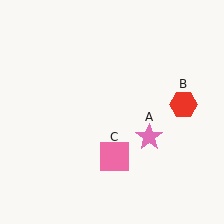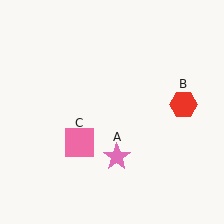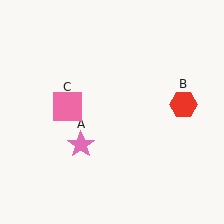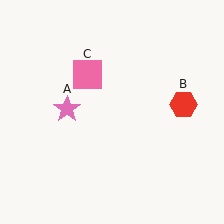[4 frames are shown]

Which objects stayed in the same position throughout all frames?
Red hexagon (object B) remained stationary.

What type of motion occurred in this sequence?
The pink star (object A), pink square (object C) rotated clockwise around the center of the scene.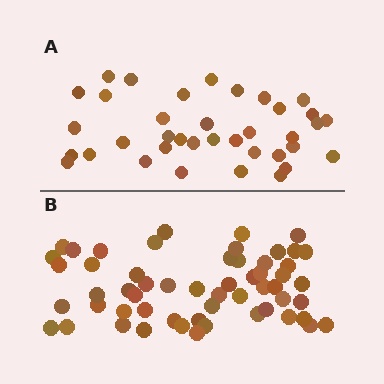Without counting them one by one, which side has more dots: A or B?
Region B (the bottom region) has more dots.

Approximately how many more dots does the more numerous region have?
Region B has approximately 20 more dots than region A.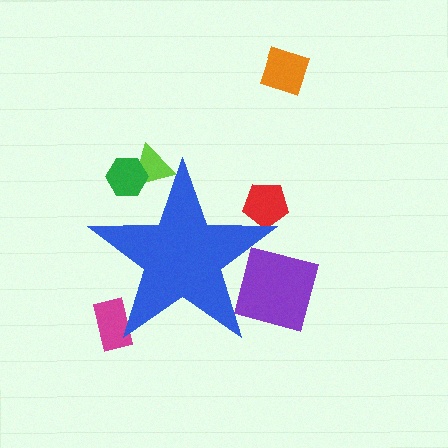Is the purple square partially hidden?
Yes, the purple square is partially hidden behind the blue star.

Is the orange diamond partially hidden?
No, the orange diamond is fully visible.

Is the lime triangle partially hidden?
Yes, the lime triangle is partially hidden behind the blue star.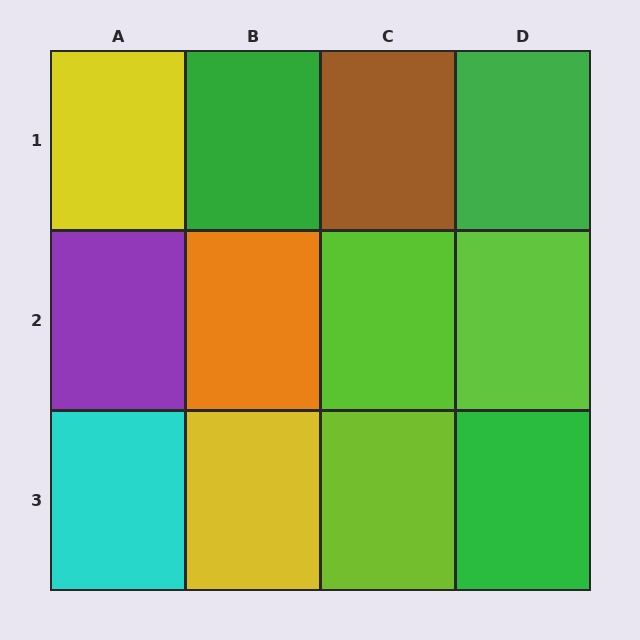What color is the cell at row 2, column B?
Orange.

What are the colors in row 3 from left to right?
Cyan, yellow, lime, green.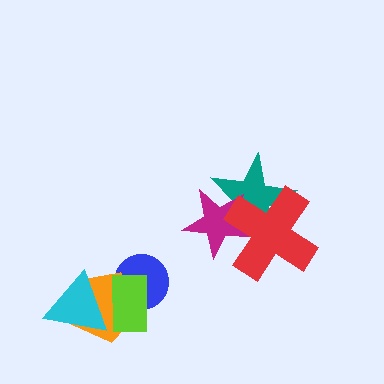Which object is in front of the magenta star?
The red cross is in front of the magenta star.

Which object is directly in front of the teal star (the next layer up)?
The magenta star is directly in front of the teal star.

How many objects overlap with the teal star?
2 objects overlap with the teal star.